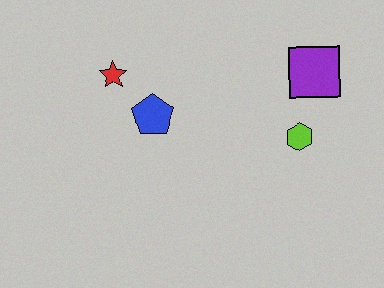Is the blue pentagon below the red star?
Yes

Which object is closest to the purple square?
The lime hexagon is closest to the purple square.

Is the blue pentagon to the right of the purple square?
No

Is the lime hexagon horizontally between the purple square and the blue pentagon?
Yes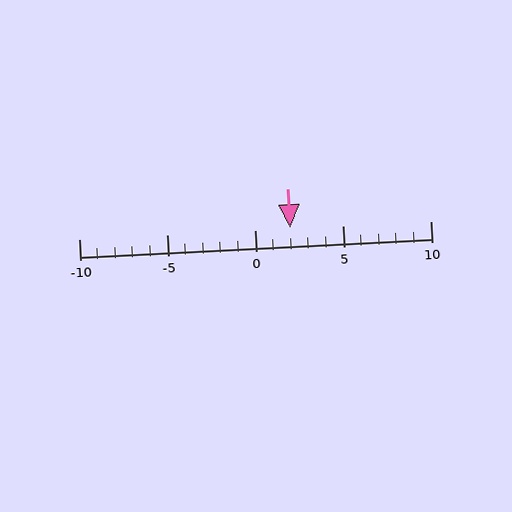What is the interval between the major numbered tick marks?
The major tick marks are spaced 5 units apart.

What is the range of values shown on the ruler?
The ruler shows values from -10 to 10.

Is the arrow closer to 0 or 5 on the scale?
The arrow is closer to 0.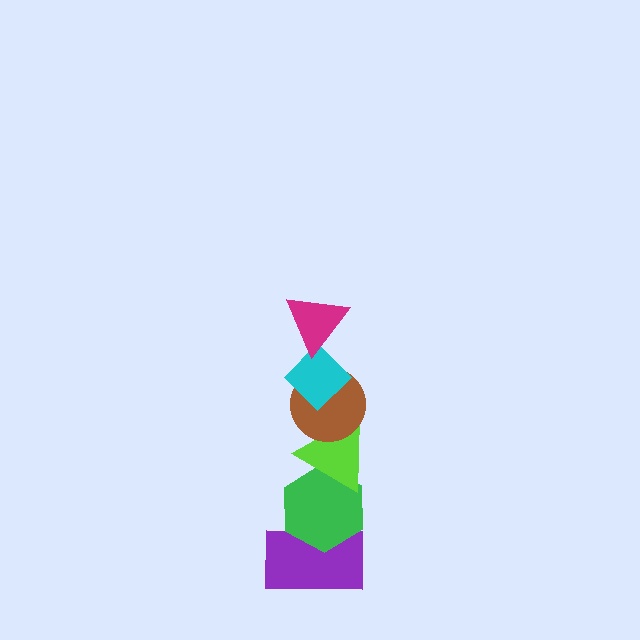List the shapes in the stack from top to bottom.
From top to bottom: the magenta triangle, the cyan diamond, the brown circle, the lime triangle, the green hexagon, the purple rectangle.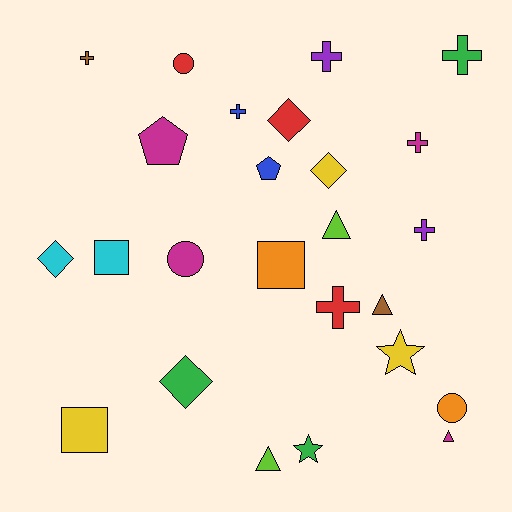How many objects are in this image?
There are 25 objects.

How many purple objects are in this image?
There are 2 purple objects.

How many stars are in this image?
There are 2 stars.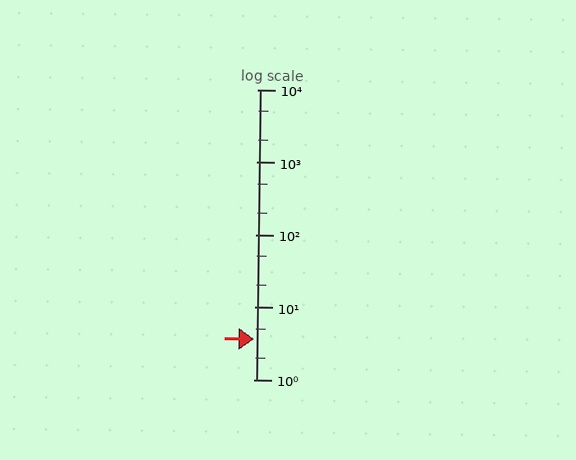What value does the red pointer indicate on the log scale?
The pointer indicates approximately 3.6.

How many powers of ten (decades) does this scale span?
The scale spans 4 decades, from 1 to 10000.